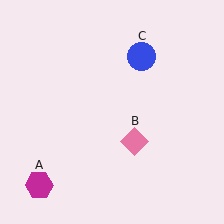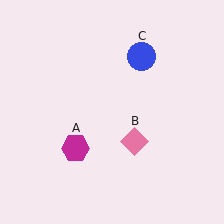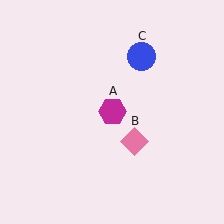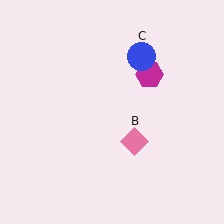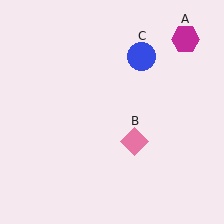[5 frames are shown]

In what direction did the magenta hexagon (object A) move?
The magenta hexagon (object A) moved up and to the right.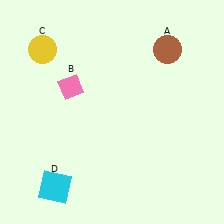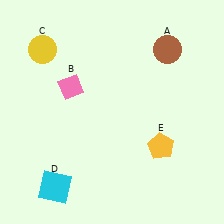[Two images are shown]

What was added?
A yellow pentagon (E) was added in Image 2.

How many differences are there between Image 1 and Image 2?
There is 1 difference between the two images.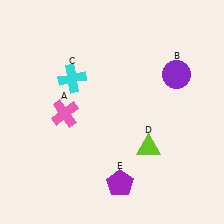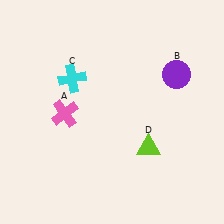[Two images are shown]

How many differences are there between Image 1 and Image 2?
There is 1 difference between the two images.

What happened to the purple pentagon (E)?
The purple pentagon (E) was removed in Image 2. It was in the bottom-right area of Image 1.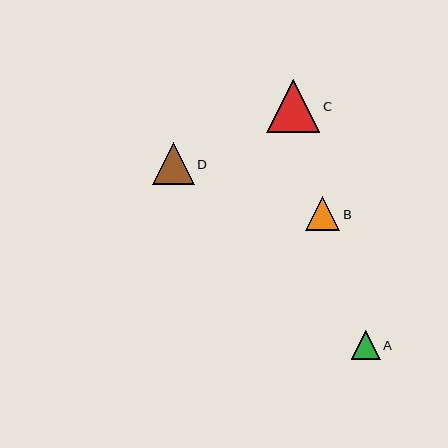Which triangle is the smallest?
Triangle A is the smallest with a size of approximately 29 pixels.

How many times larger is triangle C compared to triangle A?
Triangle C is approximately 1.8 times the size of triangle A.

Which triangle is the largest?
Triangle C is the largest with a size of approximately 53 pixels.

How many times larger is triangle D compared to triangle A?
Triangle D is approximately 1.4 times the size of triangle A.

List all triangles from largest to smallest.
From largest to smallest: C, D, B, A.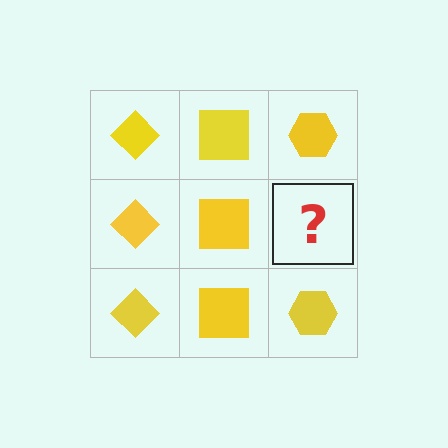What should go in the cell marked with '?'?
The missing cell should contain a yellow hexagon.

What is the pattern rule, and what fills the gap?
The rule is that each column has a consistent shape. The gap should be filled with a yellow hexagon.